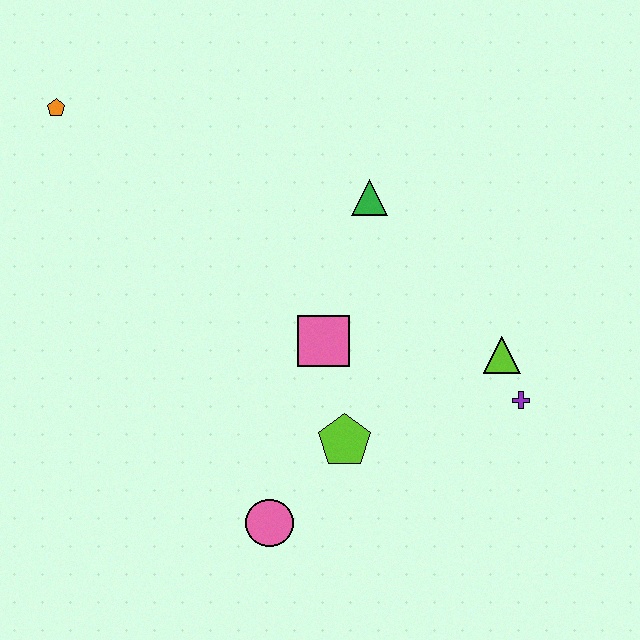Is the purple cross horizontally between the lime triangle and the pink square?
No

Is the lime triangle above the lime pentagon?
Yes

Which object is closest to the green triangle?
The pink square is closest to the green triangle.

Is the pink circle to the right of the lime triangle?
No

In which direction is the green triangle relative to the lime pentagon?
The green triangle is above the lime pentagon.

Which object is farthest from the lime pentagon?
The orange pentagon is farthest from the lime pentagon.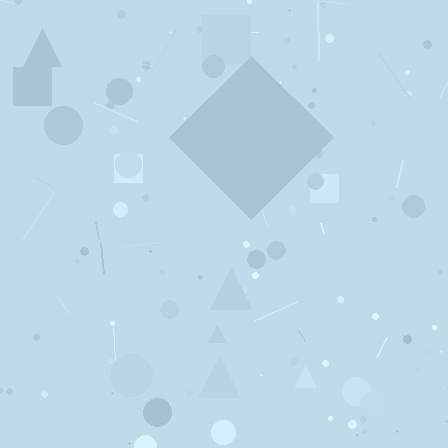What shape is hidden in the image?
A diamond is hidden in the image.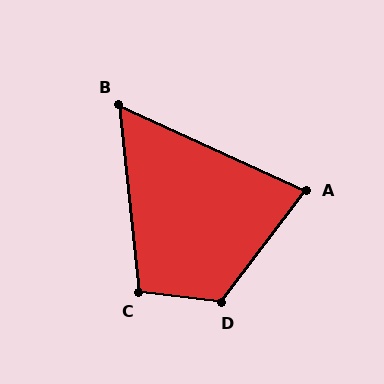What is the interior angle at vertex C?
Approximately 103 degrees (obtuse).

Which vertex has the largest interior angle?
D, at approximately 121 degrees.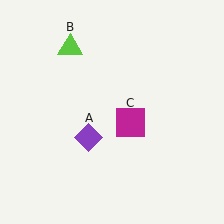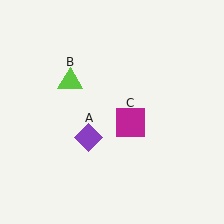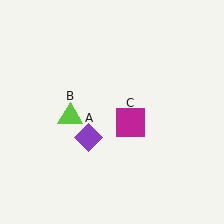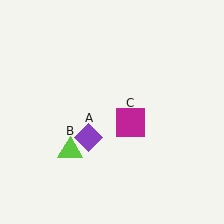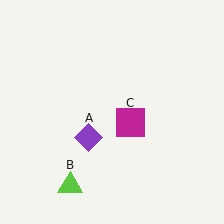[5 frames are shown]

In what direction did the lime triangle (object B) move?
The lime triangle (object B) moved down.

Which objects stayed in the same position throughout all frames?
Purple diamond (object A) and magenta square (object C) remained stationary.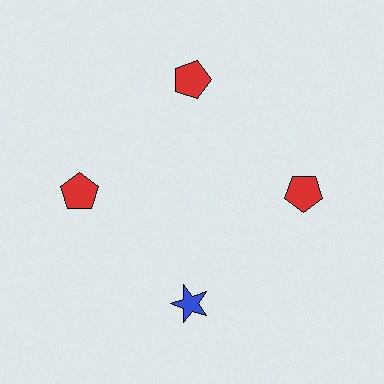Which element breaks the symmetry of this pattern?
The blue star at roughly the 6 o'clock position breaks the symmetry. All other shapes are red pentagons.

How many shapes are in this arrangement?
There are 4 shapes arranged in a ring pattern.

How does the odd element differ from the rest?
It differs in both color (blue instead of red) and shape (star instead of pentagon).